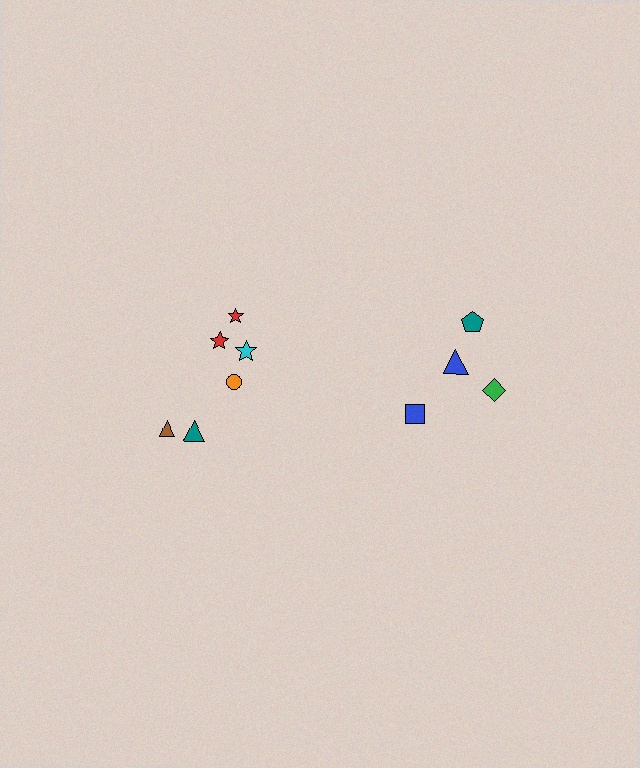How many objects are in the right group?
There are 4 objects.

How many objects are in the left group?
There are 6 objects.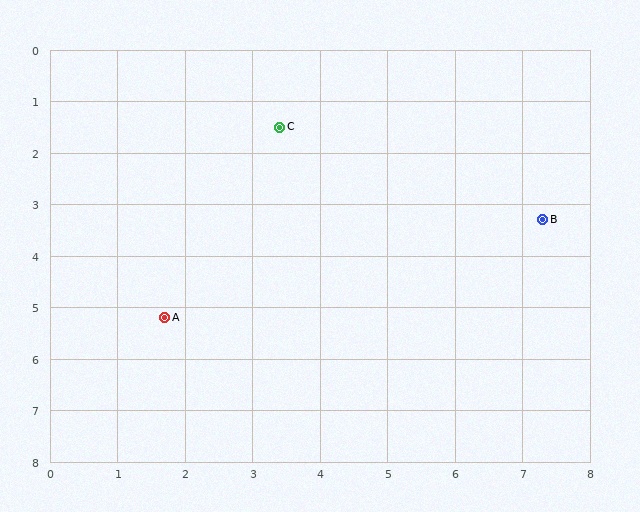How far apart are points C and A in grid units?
Points C and A are about 4.1 grid units apart.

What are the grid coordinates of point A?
Point A is at approximately (1.7, 5.2).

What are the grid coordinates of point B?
Point B is at approximately (7.3, 3.3).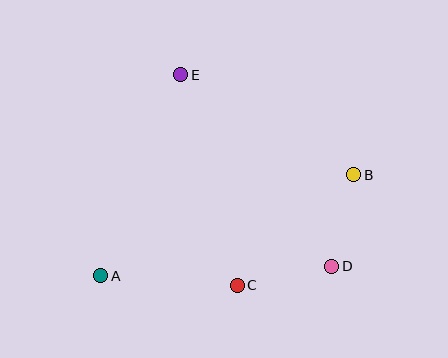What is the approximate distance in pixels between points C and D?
The distance between C and D is approximately 97 pixels.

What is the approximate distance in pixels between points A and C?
The distance between A and C is approximately 137 pixels.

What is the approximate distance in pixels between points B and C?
The distance between B and C is approximately 161 pixels.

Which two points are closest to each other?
Points B and D are closest to each other.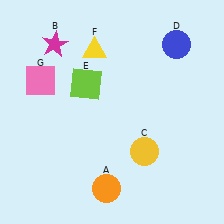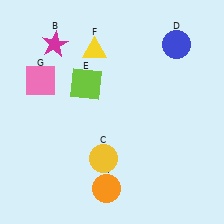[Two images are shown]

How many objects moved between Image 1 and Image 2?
1 object moved between the two images.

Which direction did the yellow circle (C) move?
The yellow circle (C) moved left.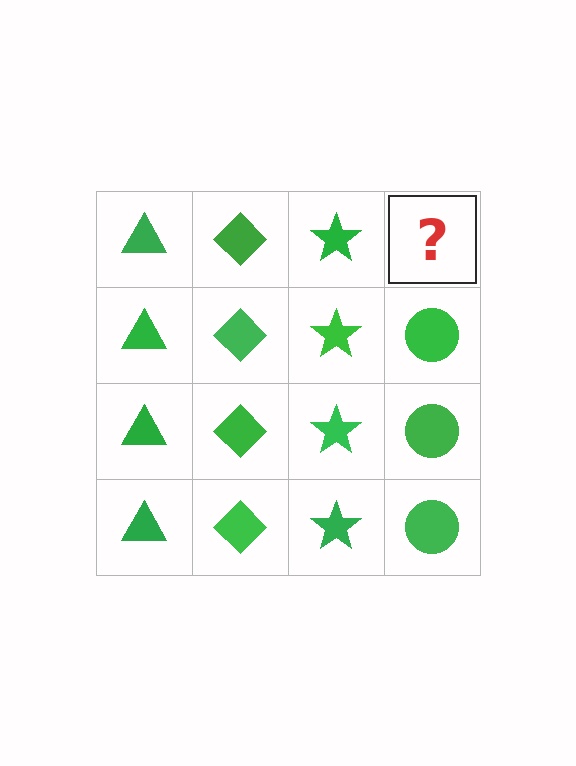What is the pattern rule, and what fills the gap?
The rule is that each column has a consistent shape. The gap should be filled with a green circle.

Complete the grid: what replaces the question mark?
The question mark should be replaced with a green circle.